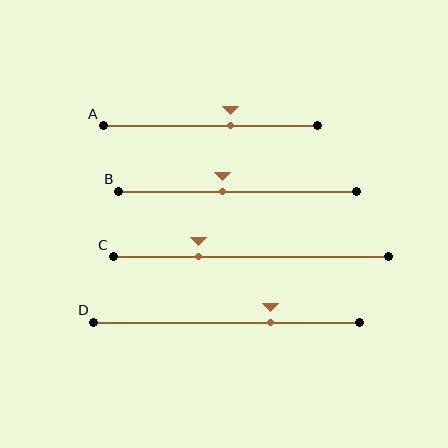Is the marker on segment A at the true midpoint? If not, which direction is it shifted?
No, the marker on segment A is shifted to the right by about 9% of the segment length.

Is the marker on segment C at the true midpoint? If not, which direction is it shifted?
No, the marker on segment C is shifted to the left by about 19% of the segment length.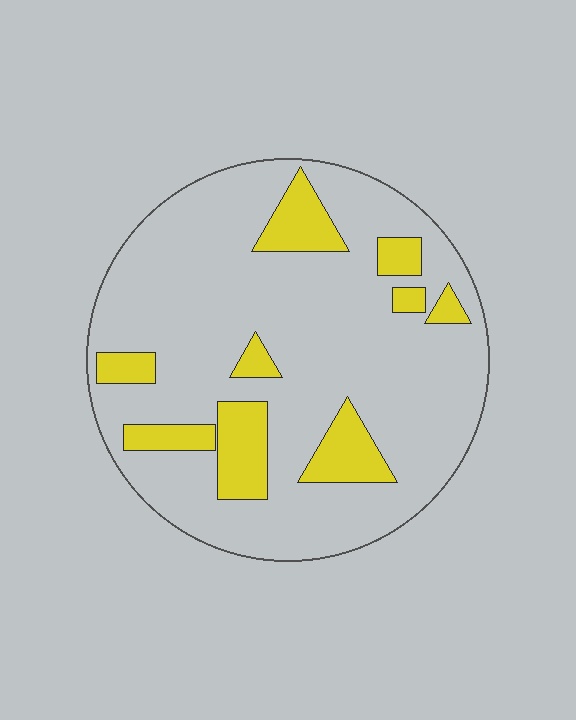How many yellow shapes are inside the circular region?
9.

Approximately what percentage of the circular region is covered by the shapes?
Approximately 20%.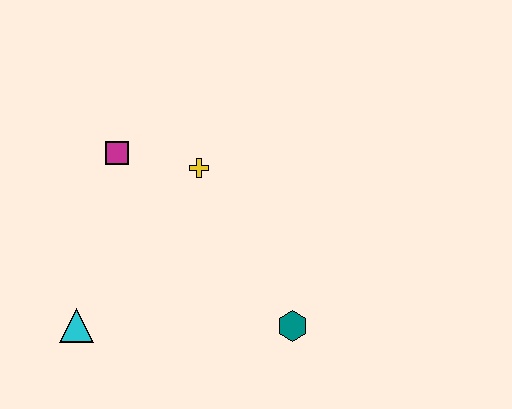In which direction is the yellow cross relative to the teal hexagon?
The yellow cross is above the teal hexagon.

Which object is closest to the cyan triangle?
The magenta square is closest to the cyan triangle.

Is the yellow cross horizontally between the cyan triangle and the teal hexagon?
Yes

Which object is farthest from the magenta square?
The teal hexagon is farthest from the magenta square.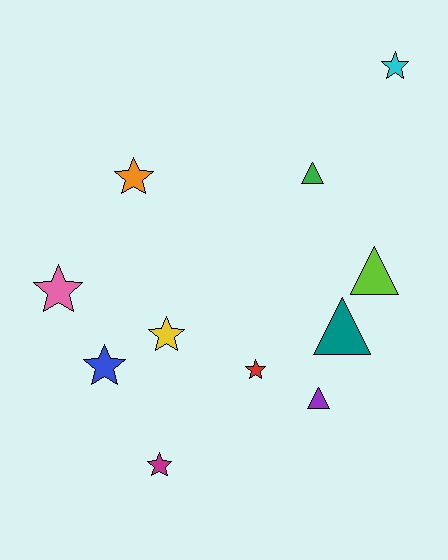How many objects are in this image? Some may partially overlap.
There are 11 objects.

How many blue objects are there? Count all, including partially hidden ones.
There is 1 blue object.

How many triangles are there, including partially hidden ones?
There are 4 triangles.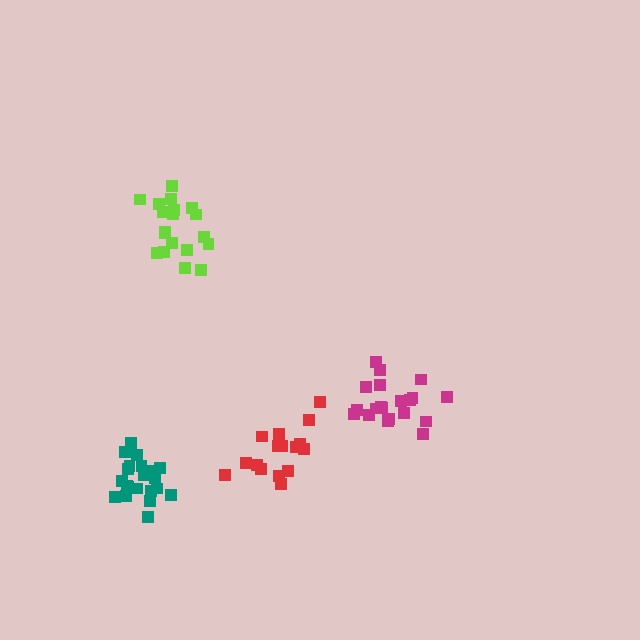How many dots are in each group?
Group 1: 21 dots, Group 2: 21 dots, Group 3: 16 dots, Group 4: 20 dots (78 total).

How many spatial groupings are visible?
There are 4 spatial groupings.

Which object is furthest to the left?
The teal cluster is leftmost.